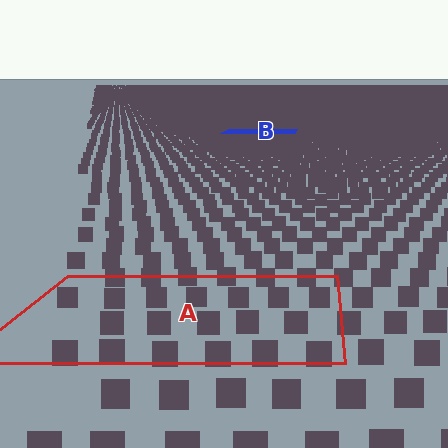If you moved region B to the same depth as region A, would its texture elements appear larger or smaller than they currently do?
They would appear larger. At a closer depth, the same texture elements are projected at a bigger on-screen size.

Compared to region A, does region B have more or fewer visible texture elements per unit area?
Region B has more texture elements per unit area — they are packed more densely because it is farther away.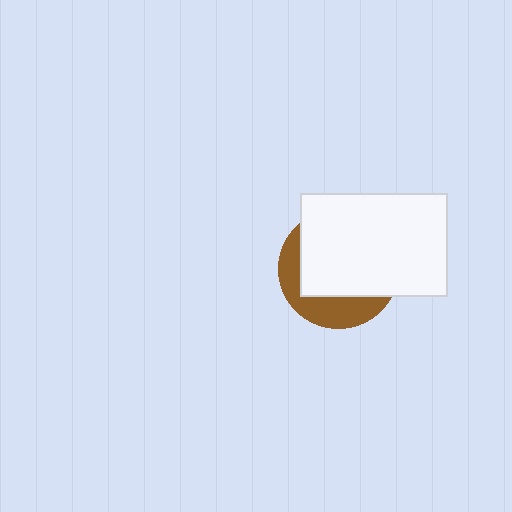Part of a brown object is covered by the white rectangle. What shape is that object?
It is a circle.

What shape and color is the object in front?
The object in front is a white rectangle.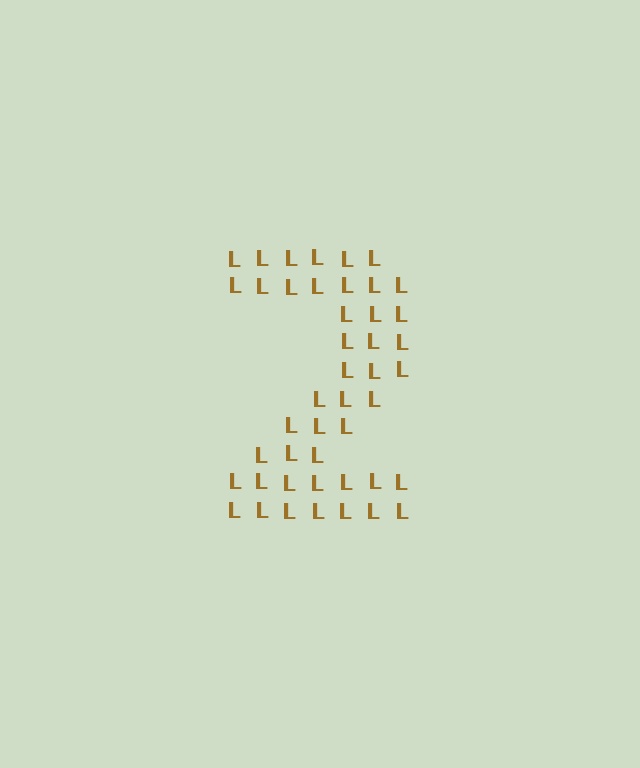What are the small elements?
The small elements are letter L's.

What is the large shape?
The large shape is the digit 2.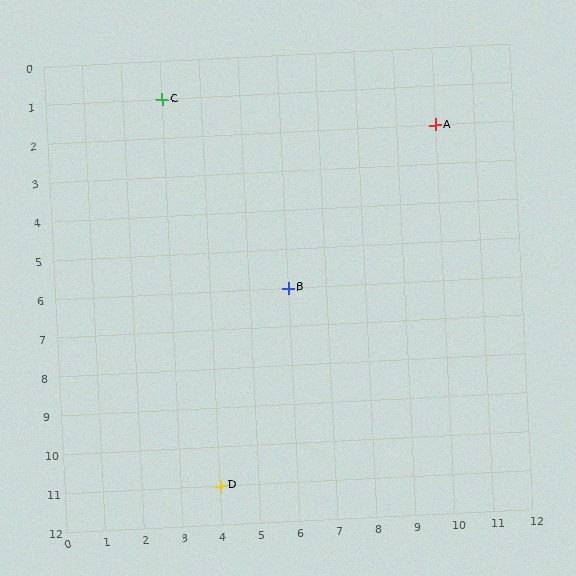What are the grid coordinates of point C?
Point C is at grid coordinates (3, 1).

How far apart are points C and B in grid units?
Points C and B are 3 columns and 5 rows apart (about 5.8 grid units diagonally).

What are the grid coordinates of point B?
Point B is at grid coordinates (6, 6).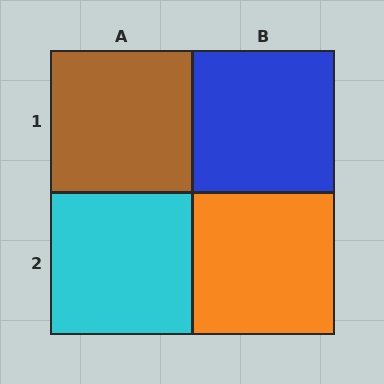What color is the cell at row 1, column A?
Brown.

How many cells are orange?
1 cell is orange.